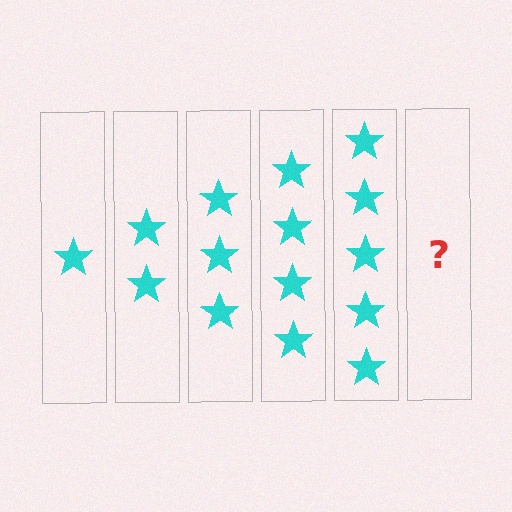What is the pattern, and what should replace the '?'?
The pattern is that each step adds one more star. The '?' should be 6 stars.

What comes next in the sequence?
The next element should be 6 stars.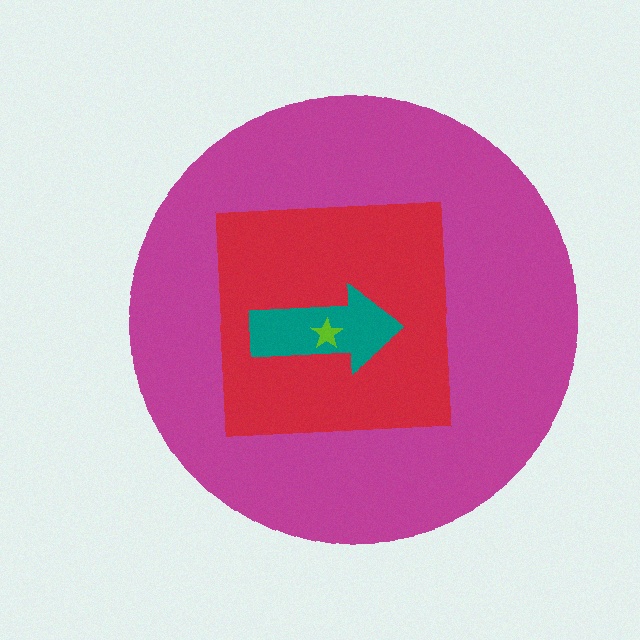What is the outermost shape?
The magenta circle.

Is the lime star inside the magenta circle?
Yes.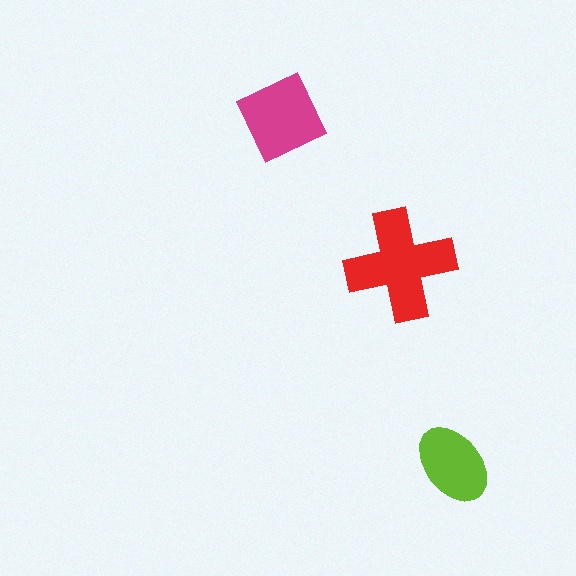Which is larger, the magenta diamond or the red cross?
The red cross.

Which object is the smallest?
The lime ellipse.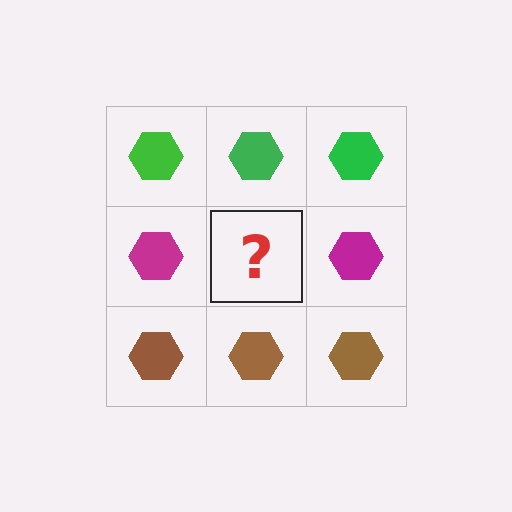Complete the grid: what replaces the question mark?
The question mark should be replaced with a magenta hexagon.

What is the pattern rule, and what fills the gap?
The rule is that each row has a consistent color. The gap should be filled with a magenta hexagon.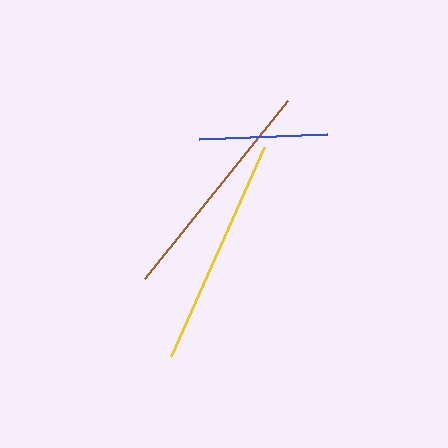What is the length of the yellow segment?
The yellow segment is approximately 228 pixels long.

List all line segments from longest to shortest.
From longest to shortest: yellow, brown, blue.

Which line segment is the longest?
The yellow line is the longest at approximately 228 pixels.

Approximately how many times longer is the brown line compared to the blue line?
The brown line is approximately 1.8 times the length of the blue line.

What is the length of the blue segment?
The blue segment is approximately 128 pixels long.